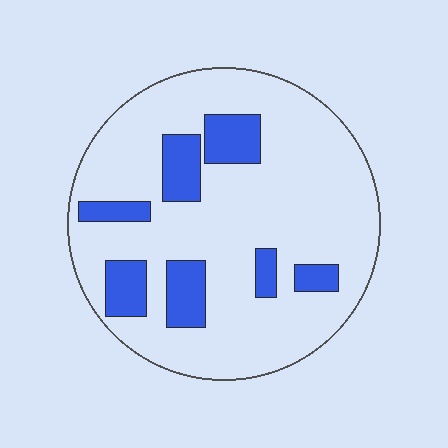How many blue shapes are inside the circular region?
7.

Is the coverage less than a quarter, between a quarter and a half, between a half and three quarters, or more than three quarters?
Less than a quarter.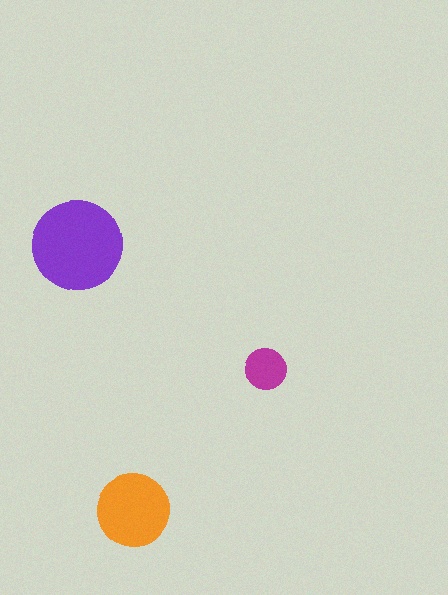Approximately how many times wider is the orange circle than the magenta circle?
About 2 times wider.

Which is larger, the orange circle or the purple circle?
The purple one.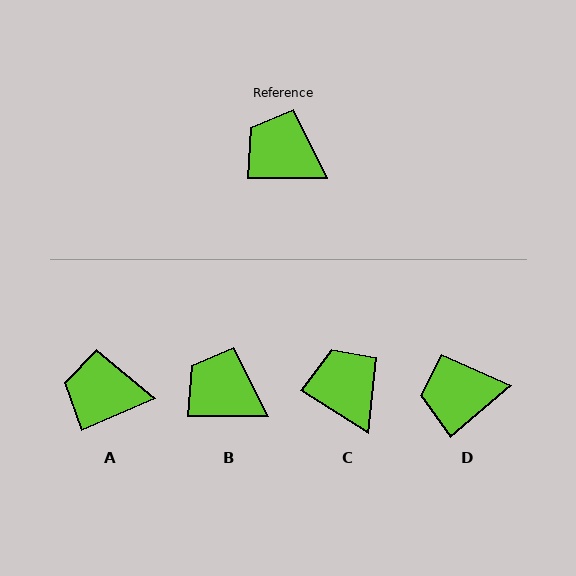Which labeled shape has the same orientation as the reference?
B.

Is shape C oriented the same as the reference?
No, it is off by about 33 degrees.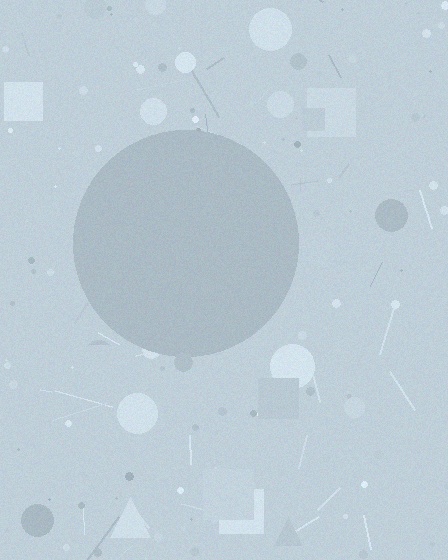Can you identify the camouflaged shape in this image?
The camouflaged shape is a circle.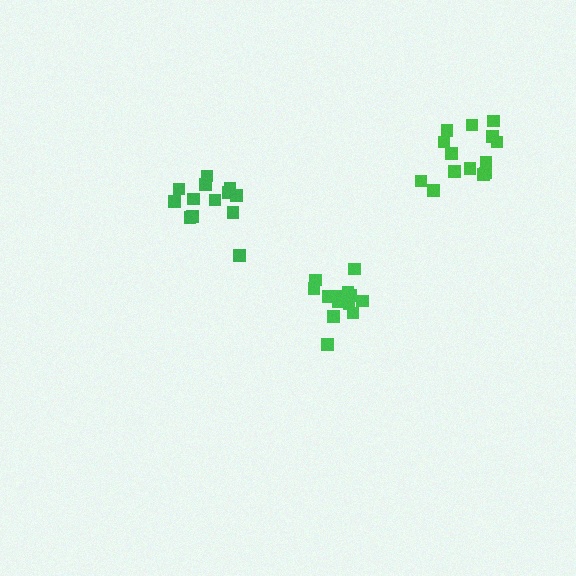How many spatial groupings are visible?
There are 3 spatial groupings.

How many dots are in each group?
Group 1: 13 dots, Group 2: 13 dots, Group 3: 14 dots (40 total).